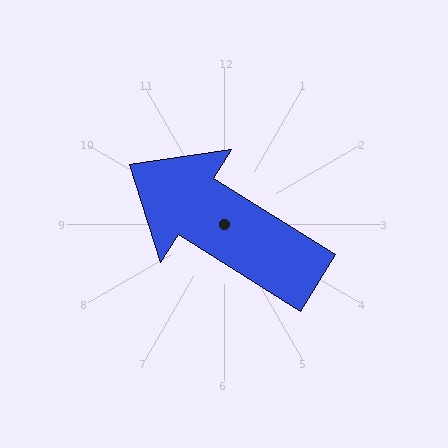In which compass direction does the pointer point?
Northwest.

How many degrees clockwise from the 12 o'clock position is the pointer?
Approximately 302 degrees.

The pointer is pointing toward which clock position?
Roughly 10 o'clock.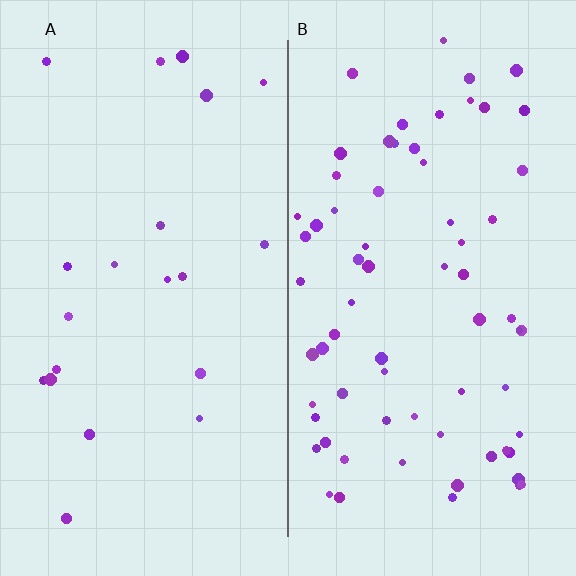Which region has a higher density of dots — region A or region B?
B (the right).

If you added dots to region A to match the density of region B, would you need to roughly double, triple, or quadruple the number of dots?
Approximately triple.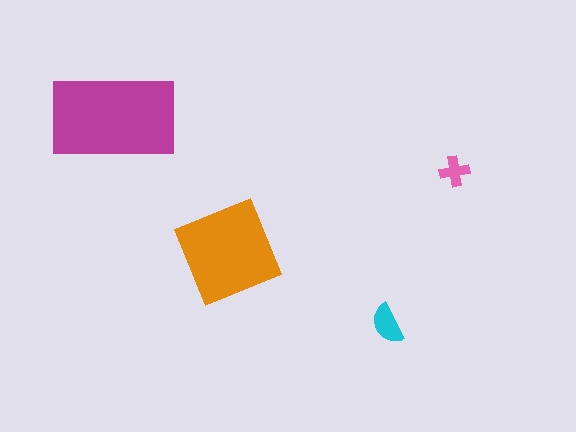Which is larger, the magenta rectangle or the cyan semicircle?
The magenta rectangle.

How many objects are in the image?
There are 4 objects in the image.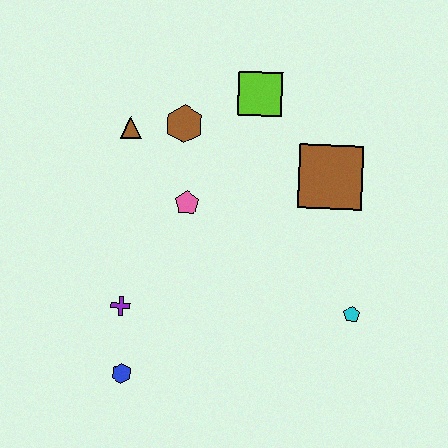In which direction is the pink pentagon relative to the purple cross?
The pink pentagon is above the purple cross.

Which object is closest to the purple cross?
The blue hexagon is closest to the purple cross.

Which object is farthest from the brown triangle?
The cyan pentagon is farthest from the brown triangle.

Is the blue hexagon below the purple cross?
Yes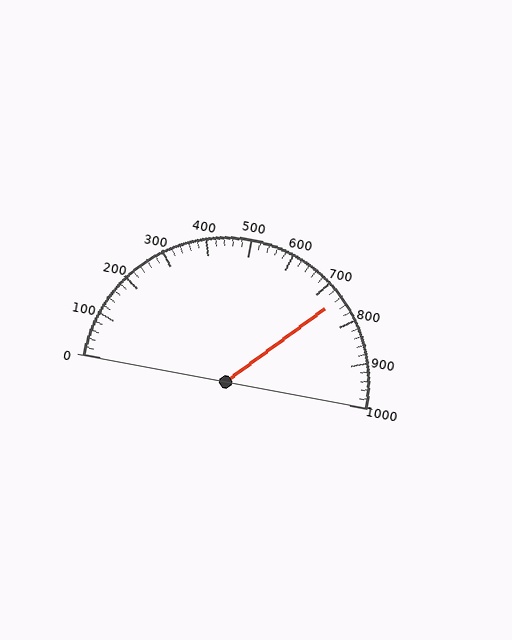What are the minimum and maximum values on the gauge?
The gauge ranges from 0 to 1000.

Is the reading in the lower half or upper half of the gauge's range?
The reading is in the upper half of the range (0 to 1000).